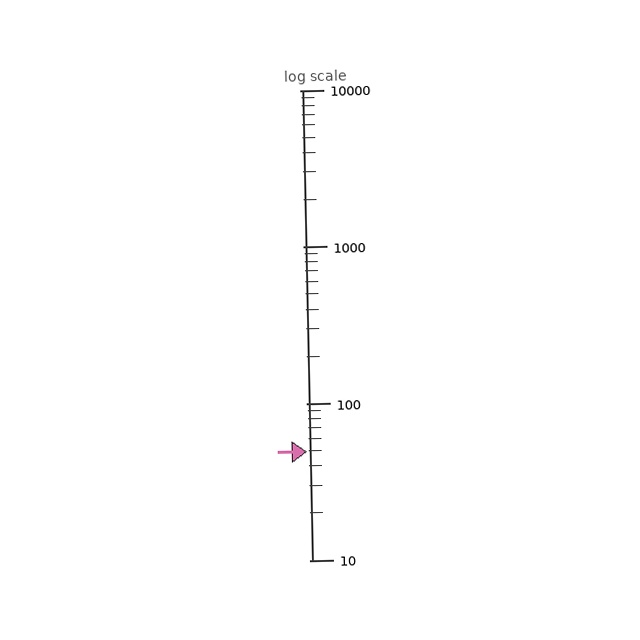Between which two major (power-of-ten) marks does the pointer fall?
The pointer is between 10 and 100.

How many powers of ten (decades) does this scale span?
The scale spans 3 decades, from 10 to 10000.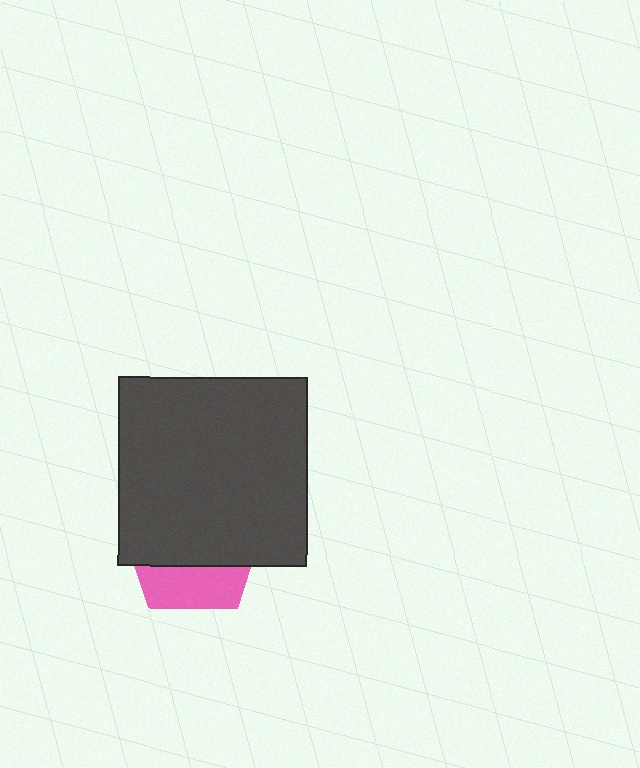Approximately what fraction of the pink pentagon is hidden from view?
Roughly 69% of the pink pentagon is hidden behind the dark gray square.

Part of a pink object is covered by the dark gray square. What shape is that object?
It is a pentagon.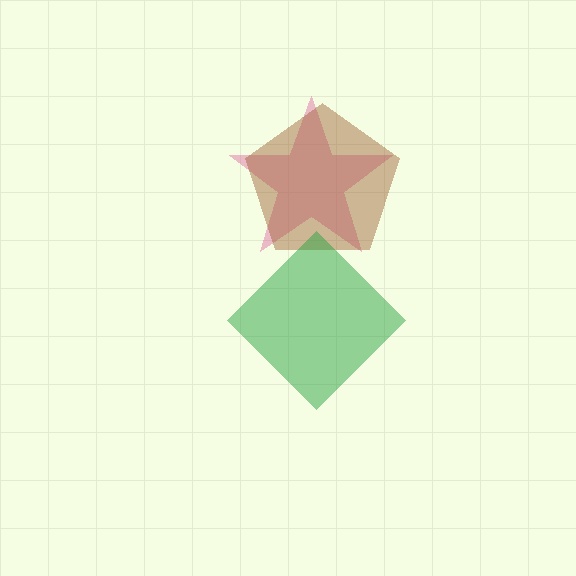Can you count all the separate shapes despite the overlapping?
Yes, there are 3 separate shapes.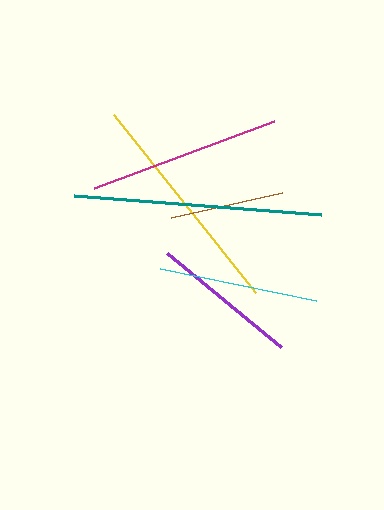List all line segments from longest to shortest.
From longest to shortest: teal, yellow, magenta, cyan, purple, brown.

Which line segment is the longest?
The teal line is the longest at approximately 247 pixels.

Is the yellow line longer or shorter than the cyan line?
The yellow line is longer than the cyan line.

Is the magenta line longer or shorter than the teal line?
The teal line is longer than the magenta line.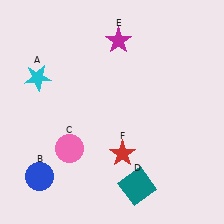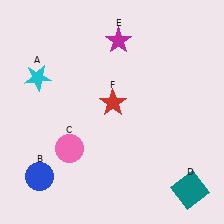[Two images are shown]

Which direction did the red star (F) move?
The red star (F) moved up.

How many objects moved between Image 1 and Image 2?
2 objects moved between the two images.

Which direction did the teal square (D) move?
The teal square (D) moved right.